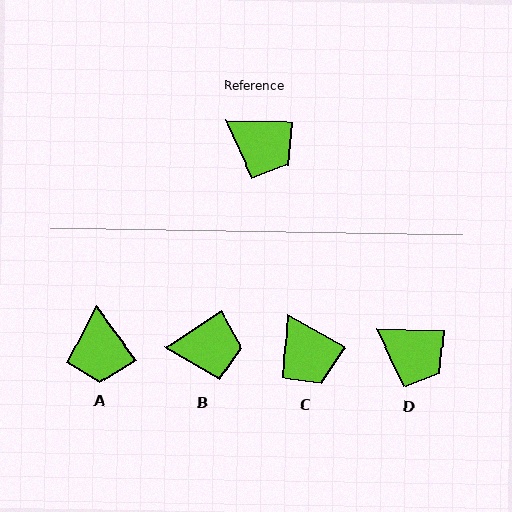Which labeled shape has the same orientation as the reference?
D.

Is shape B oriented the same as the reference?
No, it is off by about 34 degrees.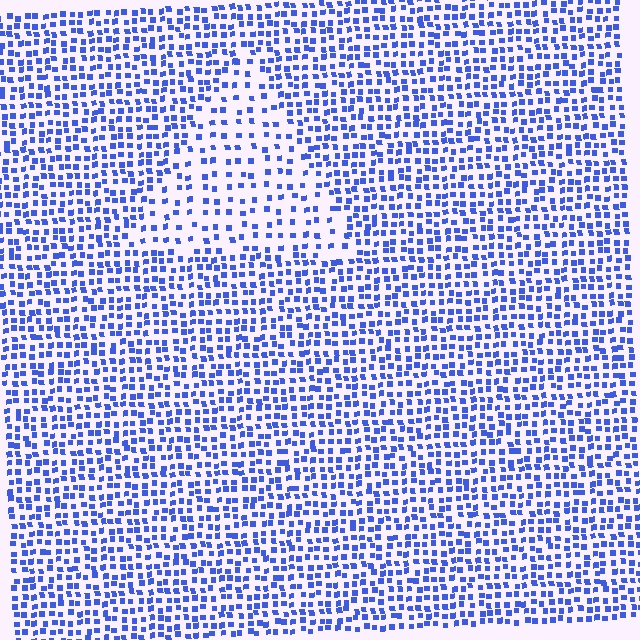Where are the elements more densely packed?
The elements are more densely packed outside the triangle boundary.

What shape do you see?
I see a triangle.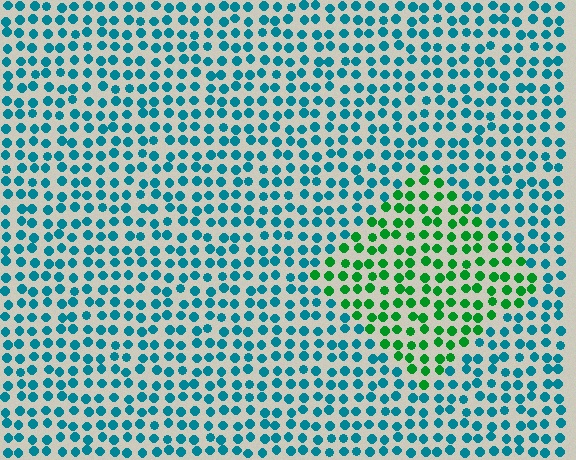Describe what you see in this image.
The image is filled with small teal elements in a uniform arrangement. A diamond-shaped region is visible where the elements are tinted to a slightly different hue, forming a subtle color boundary.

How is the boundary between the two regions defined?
The boundary is defined purely by a slight shift in hue (about 54 degrees). Spacing, size, and orientation are identical on both sides.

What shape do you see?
I see a diamond.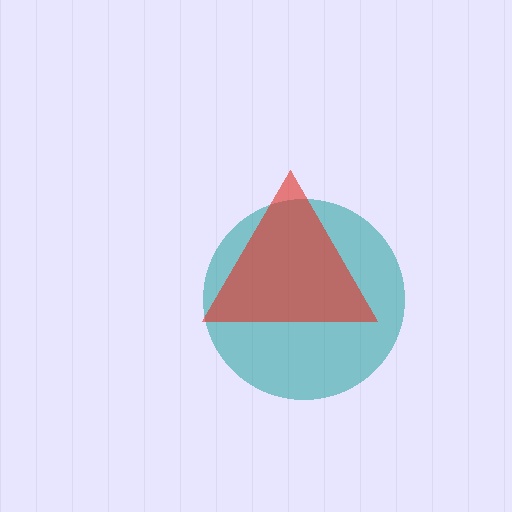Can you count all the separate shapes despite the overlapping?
Yes, there are 2 separate shapes.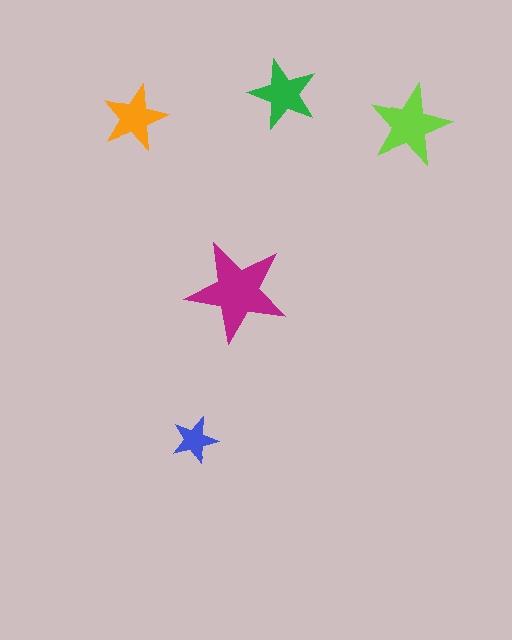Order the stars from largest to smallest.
the magenta one, the lime one, the green one, the orange one, the blue one.